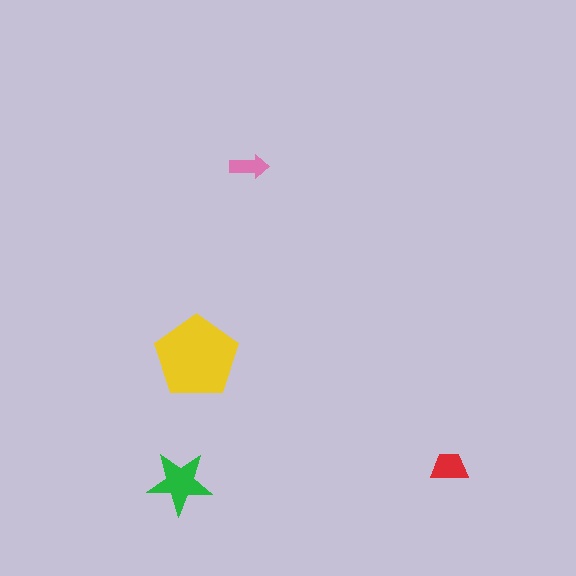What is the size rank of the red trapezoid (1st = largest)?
3rd.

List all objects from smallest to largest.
The pink arrow, the red trapezoid, the green star, the yellow pentagon.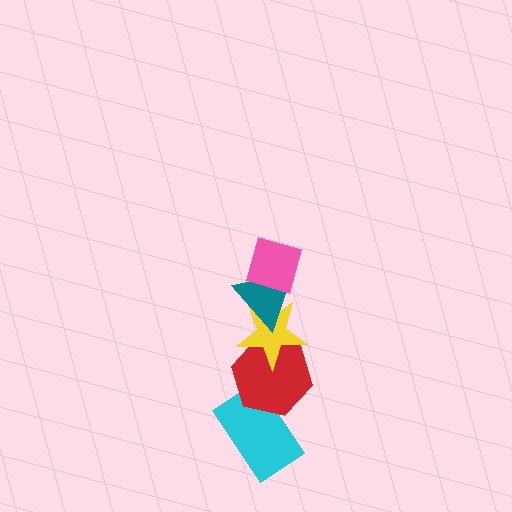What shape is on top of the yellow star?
The teal triangle is on top of the yellow star.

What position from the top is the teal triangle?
The teal triangle is 2nd from the top.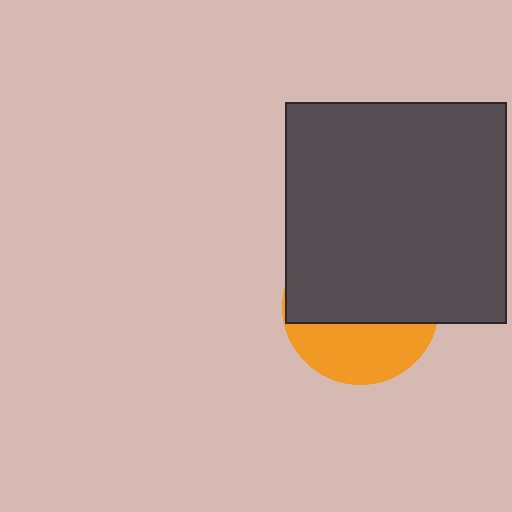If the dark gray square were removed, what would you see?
You would see the complete orange circle.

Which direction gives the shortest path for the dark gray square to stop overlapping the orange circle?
Moving up gives the shortest separation.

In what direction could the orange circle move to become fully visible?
The orange circle could move down. That would shift it out from behind the dark gray square entirely.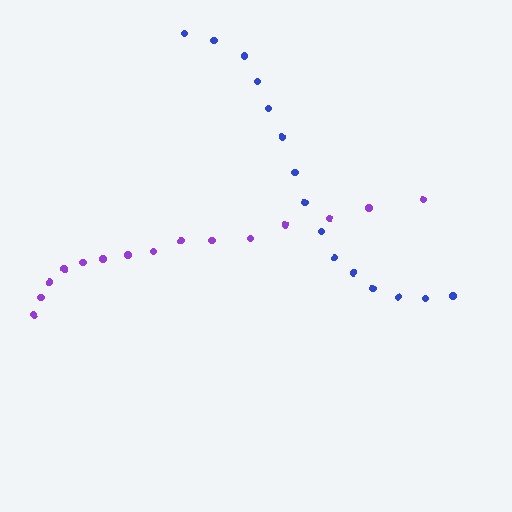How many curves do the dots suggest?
There are 2 distinct paths.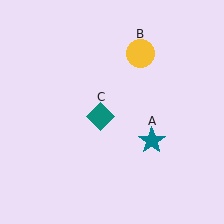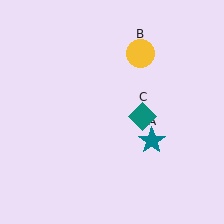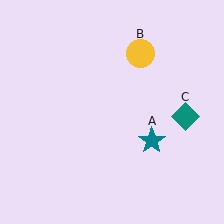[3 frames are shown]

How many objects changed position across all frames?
1 object changed position: teal diamond (object C).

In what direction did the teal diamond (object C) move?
The teal diamond (object C) moved right.